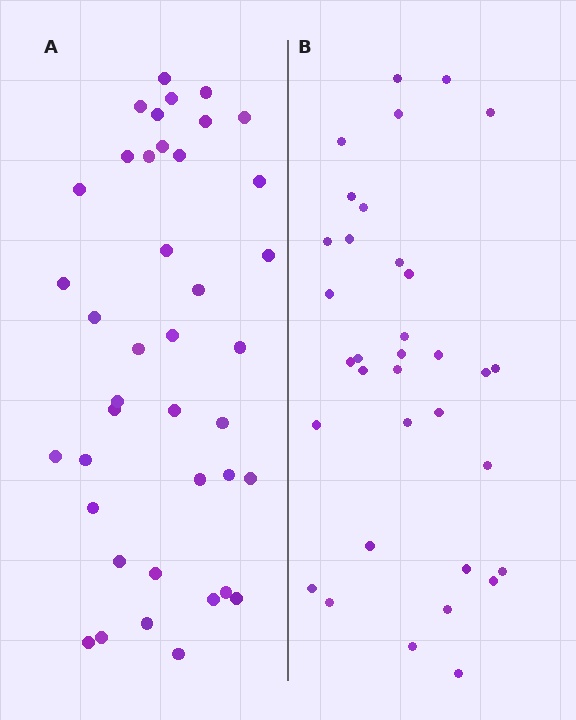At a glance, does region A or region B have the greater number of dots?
Region A (the left region) has more dots.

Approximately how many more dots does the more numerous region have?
Region A has about 6 more dots than region B.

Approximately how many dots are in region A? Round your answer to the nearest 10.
About 40 dots.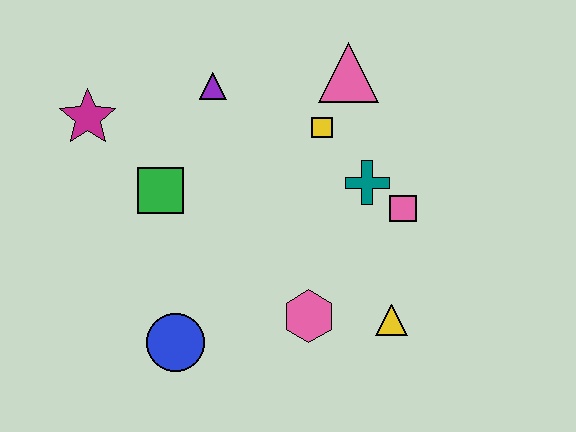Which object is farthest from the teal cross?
The magenta star is farthest from the teal cross.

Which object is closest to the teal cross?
The pink square is closest to the teal cross.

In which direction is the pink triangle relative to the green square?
The pink triangle is to the right of the green square.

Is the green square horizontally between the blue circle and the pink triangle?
No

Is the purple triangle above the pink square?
Yes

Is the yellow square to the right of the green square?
Yes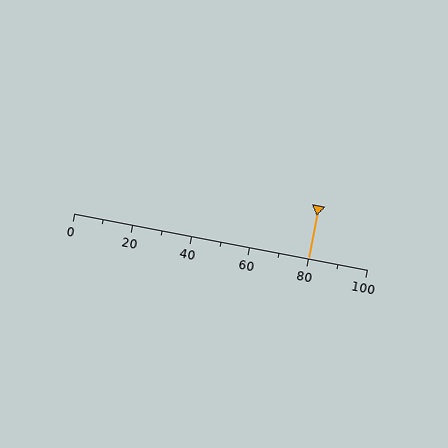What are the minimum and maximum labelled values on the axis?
The axis runs from 0 to 100.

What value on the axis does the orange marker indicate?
The marker indicates approximately 80.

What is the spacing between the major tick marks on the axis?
The major ticks are spaced 20 apart.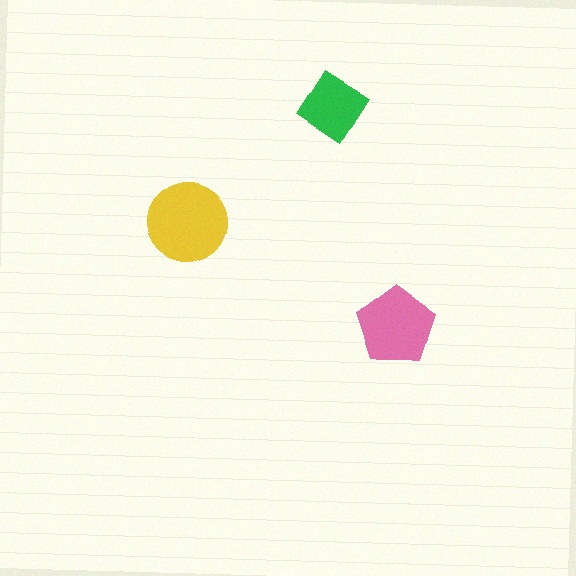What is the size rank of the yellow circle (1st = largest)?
1st.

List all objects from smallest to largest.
The green diamond, the pink pentagon, the yellow circle.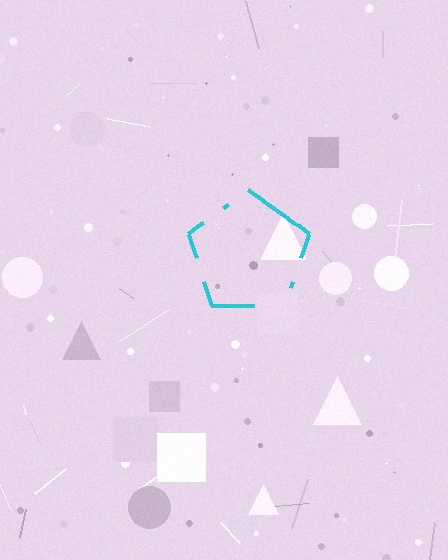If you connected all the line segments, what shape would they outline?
They would outline a pentagon.